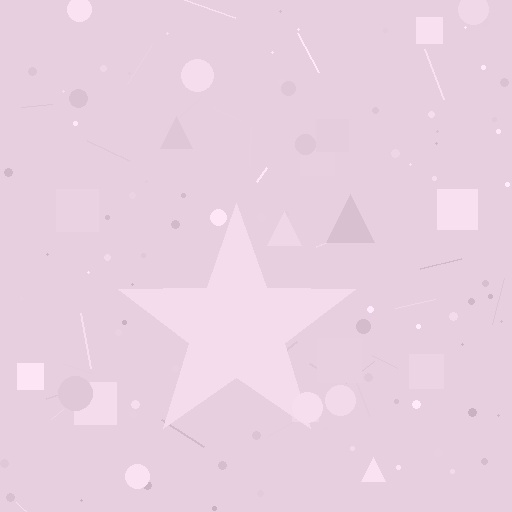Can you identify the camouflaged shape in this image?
The camouflaged shape is a star.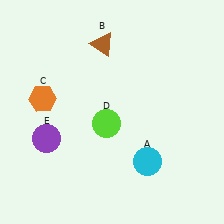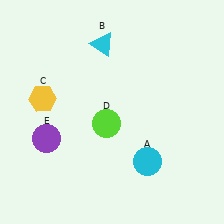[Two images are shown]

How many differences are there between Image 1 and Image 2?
There are 2 differences between the two images.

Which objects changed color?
B changed from brown to cyan. C changed from orange to yellow.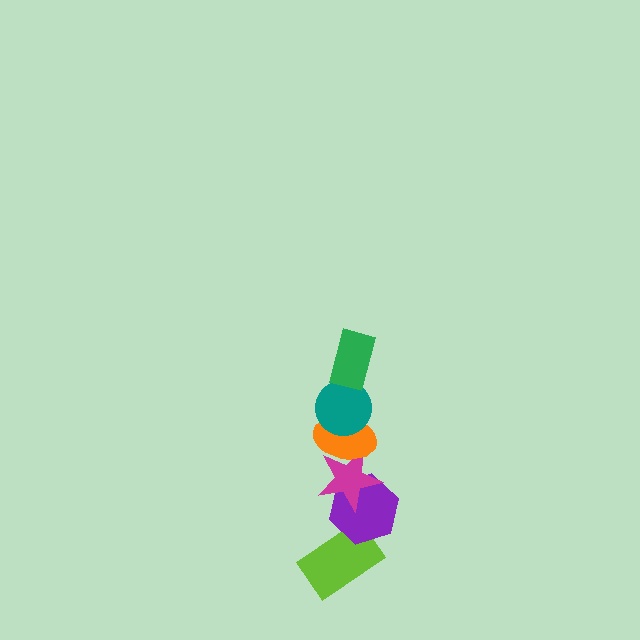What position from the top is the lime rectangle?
The lime rectangle is 6th from the top.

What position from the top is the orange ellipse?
The orange ellipse is 3rd from the top.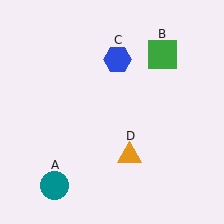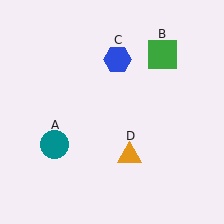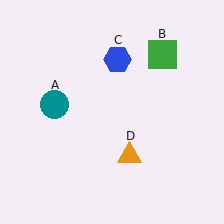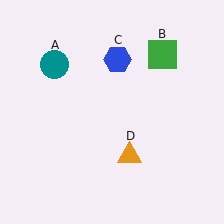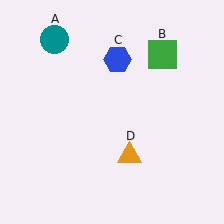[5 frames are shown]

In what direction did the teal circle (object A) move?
The teal circle (object A) moved up.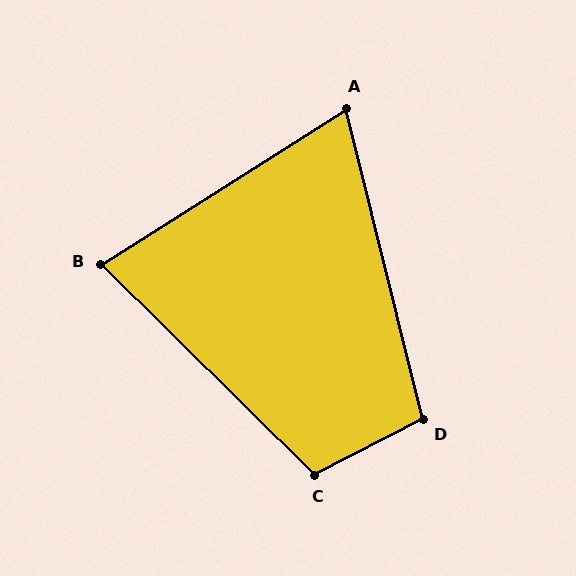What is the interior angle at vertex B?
Approximately 77 degrees (acute).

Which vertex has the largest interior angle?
C, at approximately 109 degrees.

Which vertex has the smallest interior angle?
A, at approximately 71 degrees.